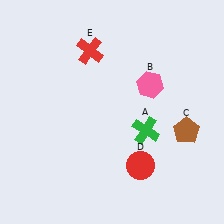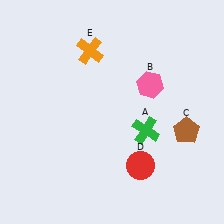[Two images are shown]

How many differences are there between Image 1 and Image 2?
There is 1 difference between the two images.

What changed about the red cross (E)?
In Image 1, E is red. In Image 2, it changed to orange.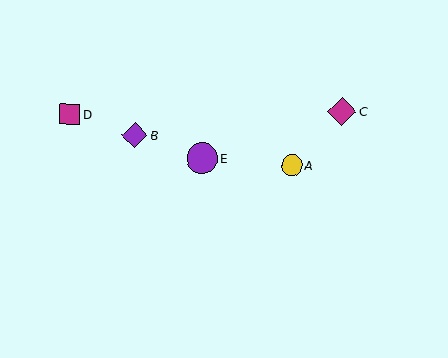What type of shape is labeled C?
Shape C is a magenta diamond.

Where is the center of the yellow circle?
The center of the yellow circle is at (292, 165).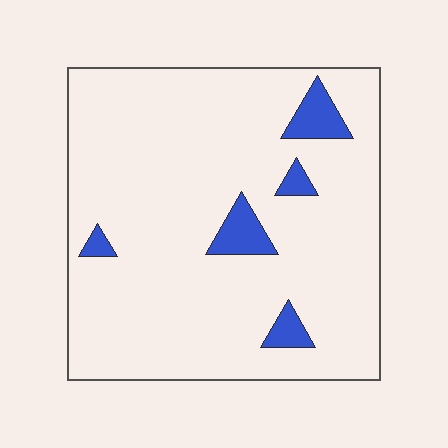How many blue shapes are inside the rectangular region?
5.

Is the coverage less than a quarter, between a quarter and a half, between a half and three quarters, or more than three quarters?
Less than a quarter.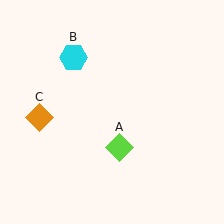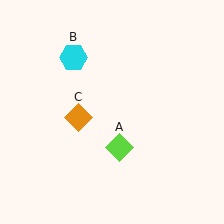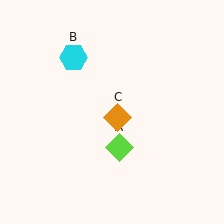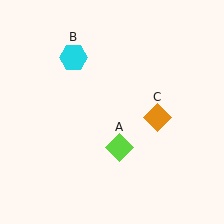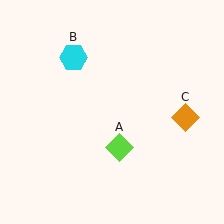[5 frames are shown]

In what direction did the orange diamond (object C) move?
The orange diamond (object C) moved right.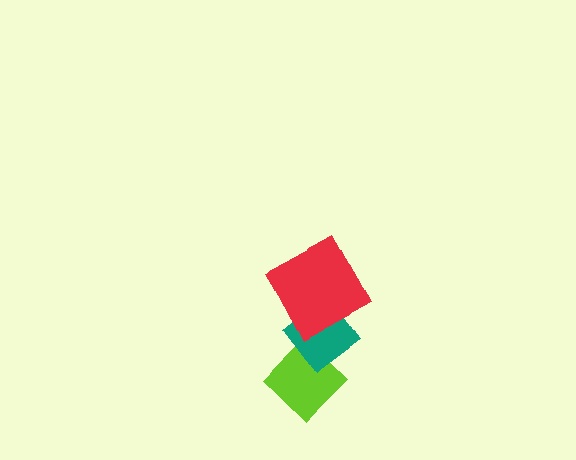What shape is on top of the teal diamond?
The red square is on top of the teal diamond.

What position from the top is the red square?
The red square is 1st from the top.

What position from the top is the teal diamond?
The teal diamond is 2nd from the top.